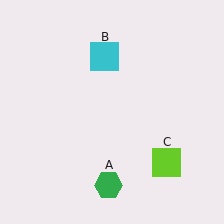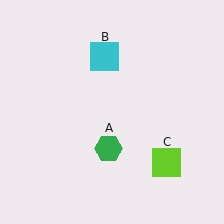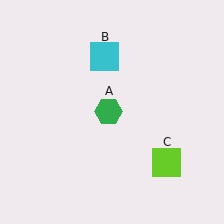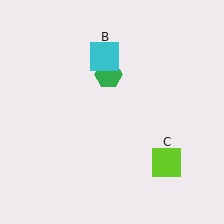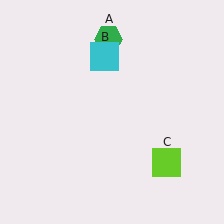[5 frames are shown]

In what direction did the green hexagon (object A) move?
The green hexagon (object A) moved up.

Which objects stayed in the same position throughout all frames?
Cyan square (object B) and lime square (object C) remained stationary.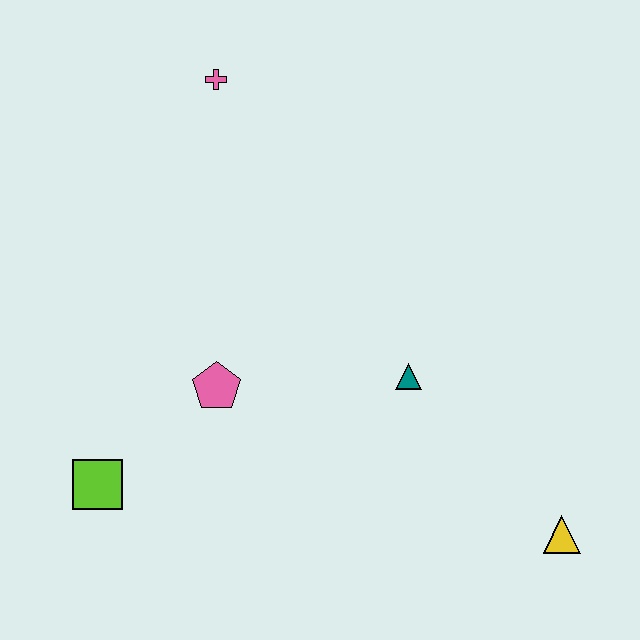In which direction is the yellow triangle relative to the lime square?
The yellow triangle is to the right of the lime square.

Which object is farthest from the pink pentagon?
The yellow triangle is farthest from the pink pentagon.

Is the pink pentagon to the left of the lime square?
No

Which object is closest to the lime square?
The pink pentagon is closest to the lime square.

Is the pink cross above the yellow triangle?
Yes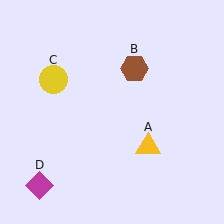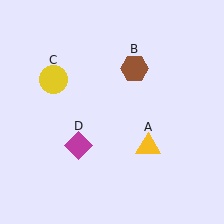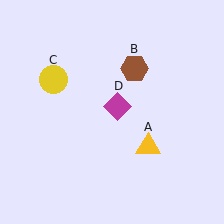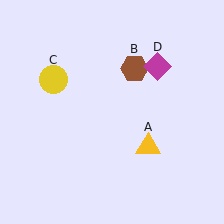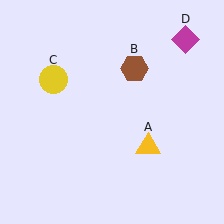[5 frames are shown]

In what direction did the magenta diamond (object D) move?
The magenta diamond (object D) moved up and to the right.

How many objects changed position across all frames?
1 object changed position: magenta diamond (object D).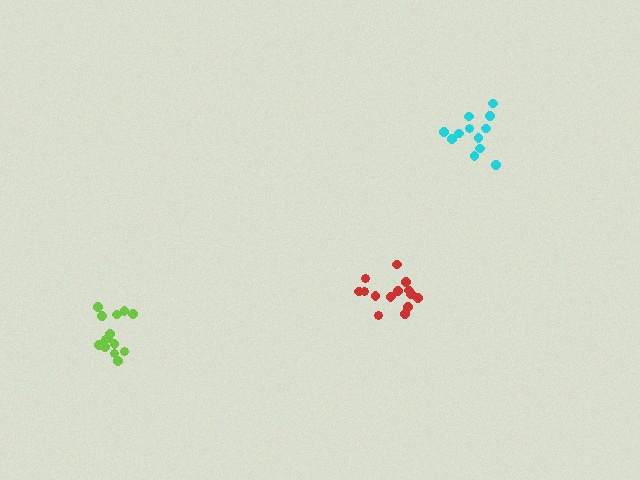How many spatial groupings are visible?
There are 3 spatial groupings.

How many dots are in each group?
Group 1: 15 dots, Group 2: 12 dots, Group 3: 14 dots (41 total).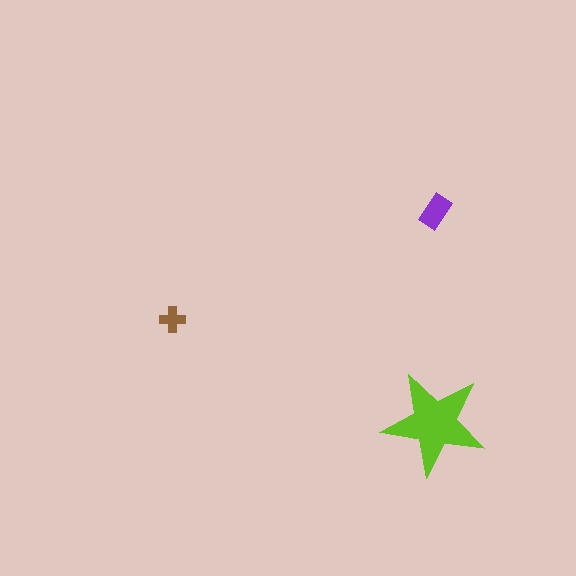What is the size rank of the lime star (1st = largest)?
1st.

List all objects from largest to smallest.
The lime star, the purple rectangle, the brown cross.